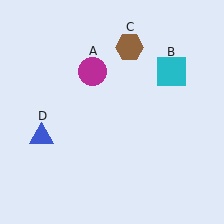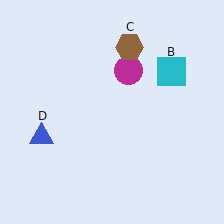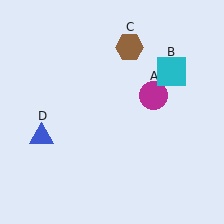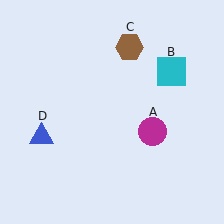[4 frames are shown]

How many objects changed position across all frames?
1 object changed position: magenta circle (object A).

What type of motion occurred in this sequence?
The magenta circle (object A) rotated clockwise around the center of the scene.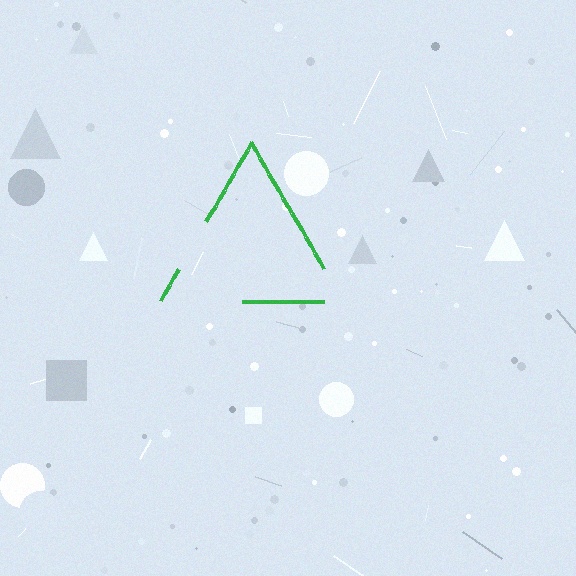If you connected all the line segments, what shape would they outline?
They would outline a triangle.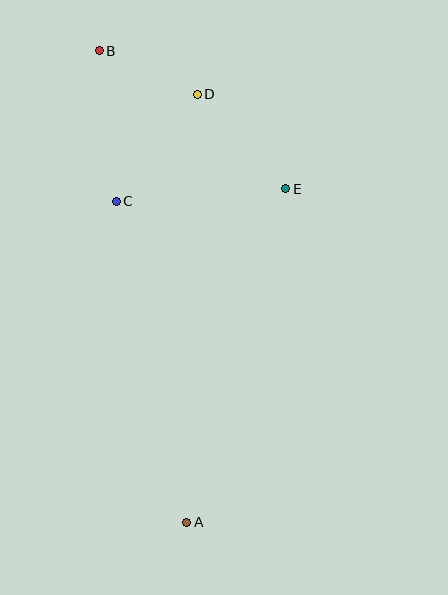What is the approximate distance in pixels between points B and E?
The distance between B and E is approximately 232 pixels.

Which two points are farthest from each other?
Points A and B are farthest from each other.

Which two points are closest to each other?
Points B and D are closest to each other.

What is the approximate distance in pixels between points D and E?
The distance between D and E is approximately 129 pixels.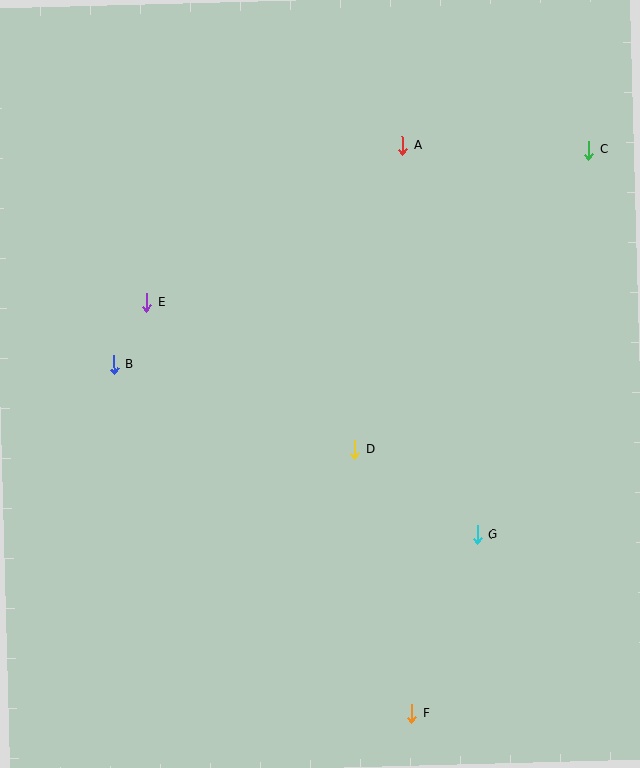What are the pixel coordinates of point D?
Point D is at (355, 449).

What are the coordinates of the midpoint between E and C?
The midpoint between E and C is at (368, 226).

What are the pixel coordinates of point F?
Point F is at (412, 713).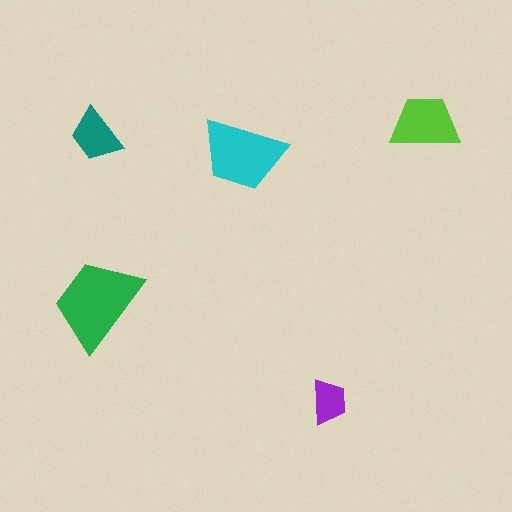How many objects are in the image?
There are 5 objects in the image.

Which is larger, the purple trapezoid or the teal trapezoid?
The teal one.